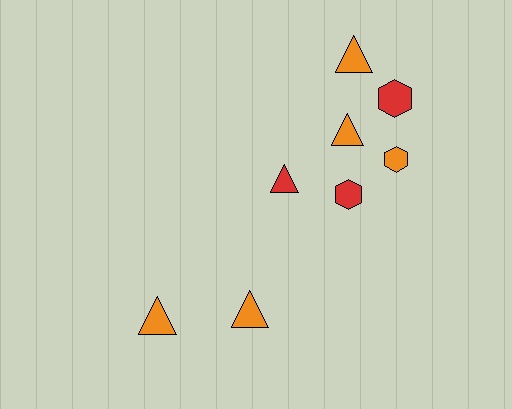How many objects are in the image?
There are 8 objects.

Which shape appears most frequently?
Triangle, with 5 objects.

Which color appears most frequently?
Orange, with 5 objects.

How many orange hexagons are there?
There is 1 orange hexagon.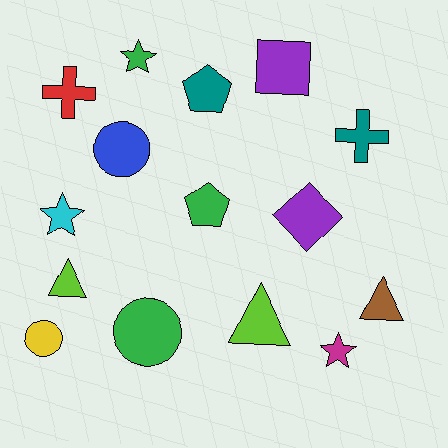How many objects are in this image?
There are 15 objects.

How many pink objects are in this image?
There are no pink objects.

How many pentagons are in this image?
There are 2 pentagons.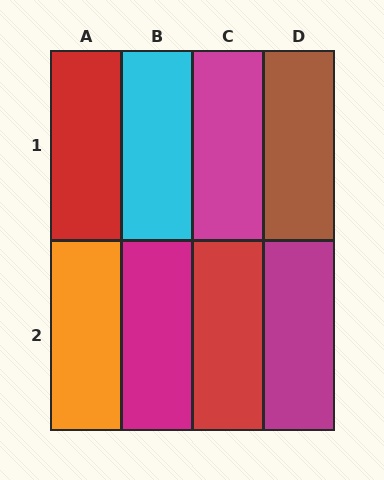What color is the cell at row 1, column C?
Magenta.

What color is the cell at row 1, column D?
Brown.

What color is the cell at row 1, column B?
Cyan.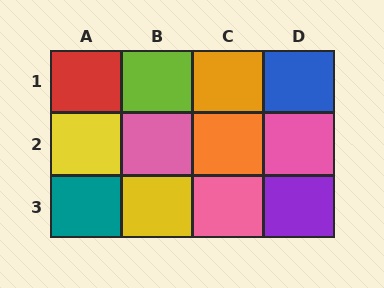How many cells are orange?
2 cells are orange.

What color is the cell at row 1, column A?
Red.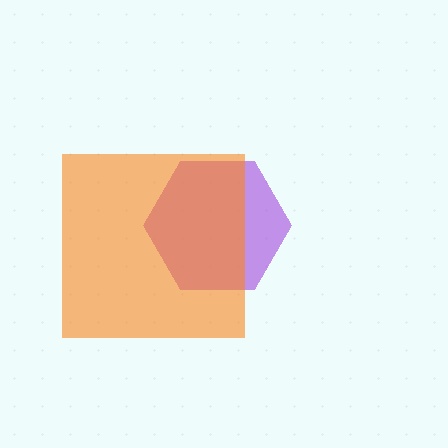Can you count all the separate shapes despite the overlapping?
Yes, there are 2 separate shapes.